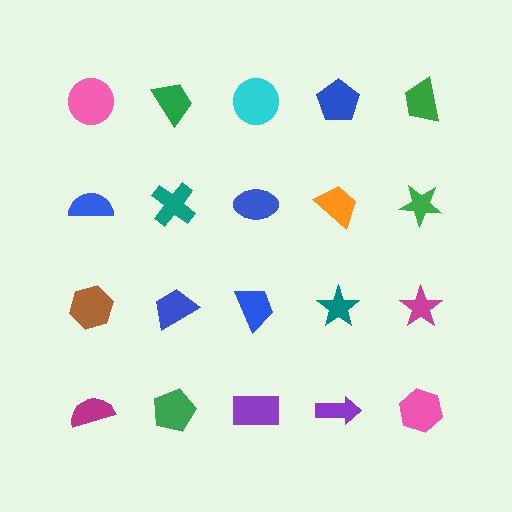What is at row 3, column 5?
A magenta star.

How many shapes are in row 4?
5 shapes.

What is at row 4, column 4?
A purple arrow.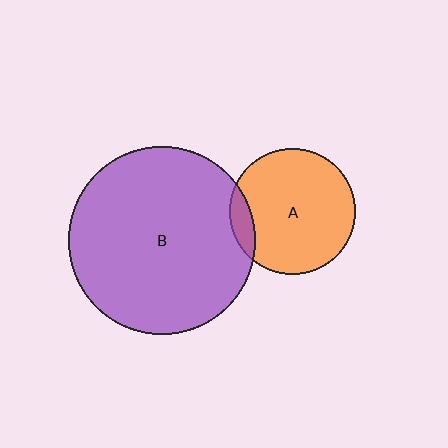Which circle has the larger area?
Circle B (purple).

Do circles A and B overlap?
Yes.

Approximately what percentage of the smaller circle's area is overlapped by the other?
Approximately 10%.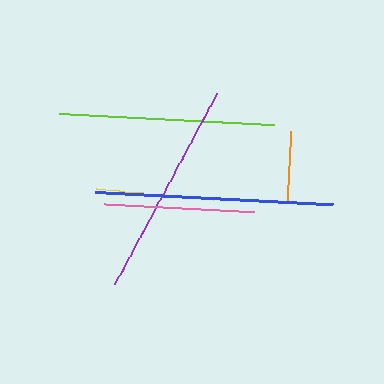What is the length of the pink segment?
The pink segment is approximately 151 pixels long.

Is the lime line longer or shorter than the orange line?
The lime line is longer than the orange line.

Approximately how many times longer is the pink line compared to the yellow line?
The pink line is approximately 1.3 times the length of the yellow line.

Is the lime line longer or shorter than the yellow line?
The lime line is longer than the yellow line.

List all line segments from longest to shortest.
From longest to shortest: blue, purple, lime, pink, yellow, orange.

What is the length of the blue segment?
The blue segment is approximately 239 pixels long.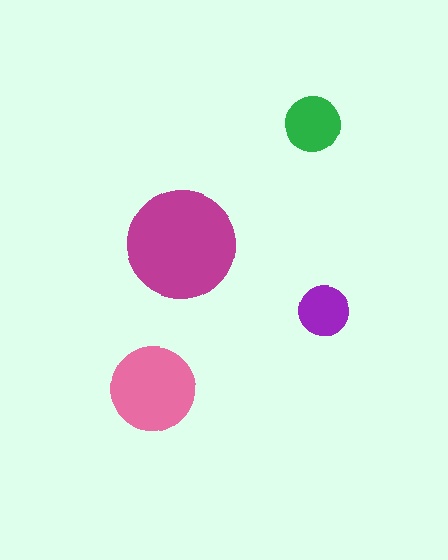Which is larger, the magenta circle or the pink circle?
The magenta one.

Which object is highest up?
The green circle is topmost.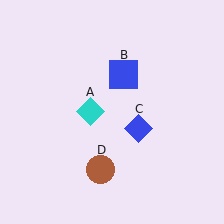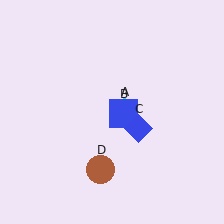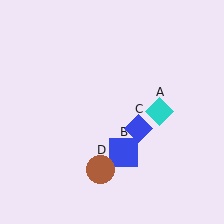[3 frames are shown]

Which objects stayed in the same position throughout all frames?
Blue diamond (object C) and brown circle (object D) remained stationary.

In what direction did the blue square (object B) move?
The blue square (object B) moved down.